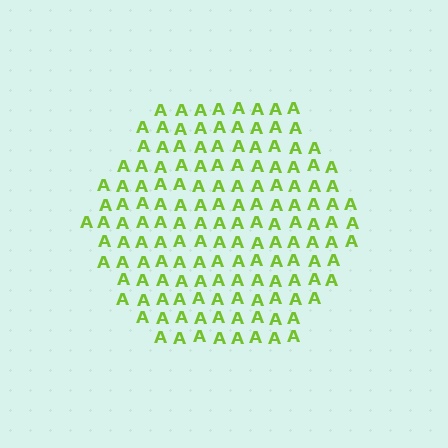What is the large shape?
The large shape is a hexagon.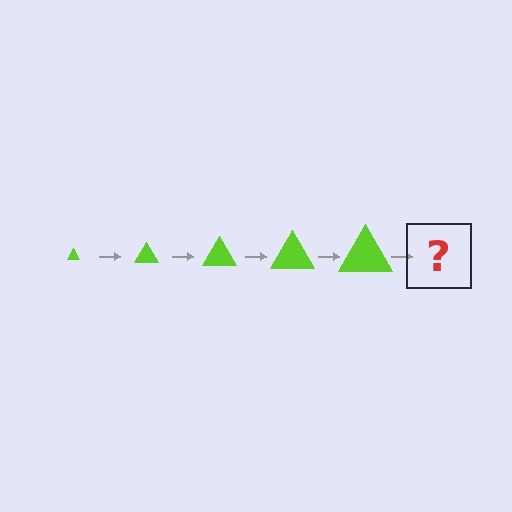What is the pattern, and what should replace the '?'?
The pattern is that the triangle gets progressively larger each step. The '?' should be a lime triangle, larger than the previous one.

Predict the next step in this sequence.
The next step is a lime triangle, larger than the previous one.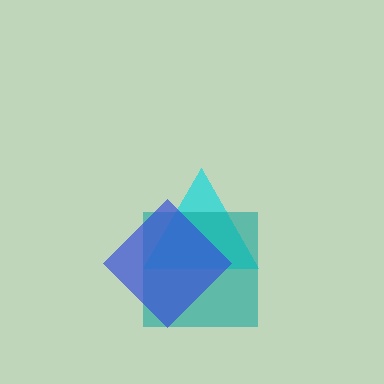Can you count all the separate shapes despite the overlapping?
Yes, there are 3 separate shapes.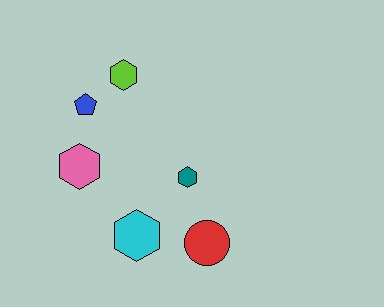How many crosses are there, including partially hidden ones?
There are no crosses.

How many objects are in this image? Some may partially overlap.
There are 6 objects.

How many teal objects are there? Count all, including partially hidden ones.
There is 1 teal object.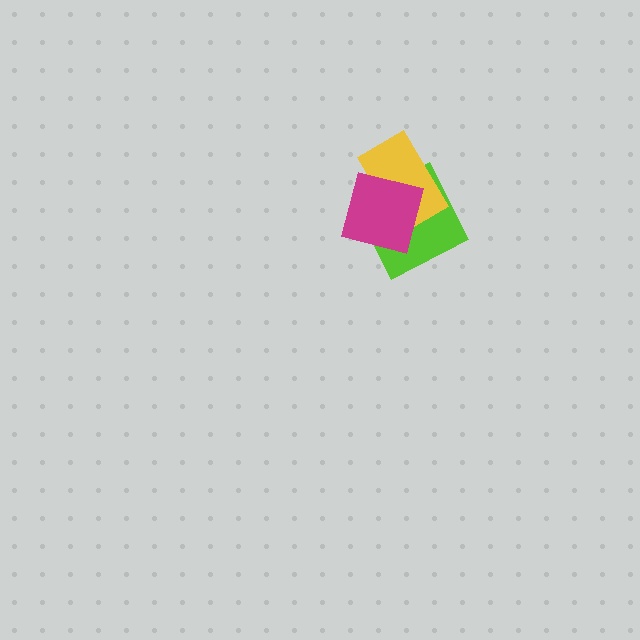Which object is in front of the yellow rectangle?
The magenta square is in front of the yellow rectangle.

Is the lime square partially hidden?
Yes, it is partially covered by another shape.